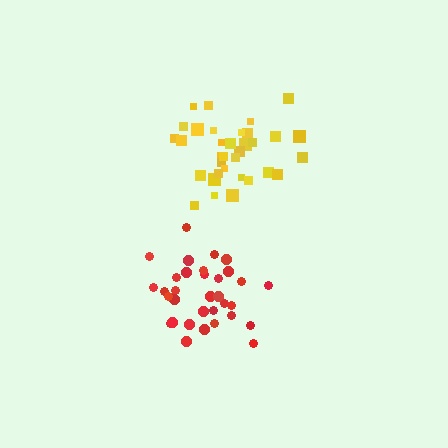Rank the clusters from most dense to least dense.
yellow, red.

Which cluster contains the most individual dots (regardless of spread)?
Yellow (34).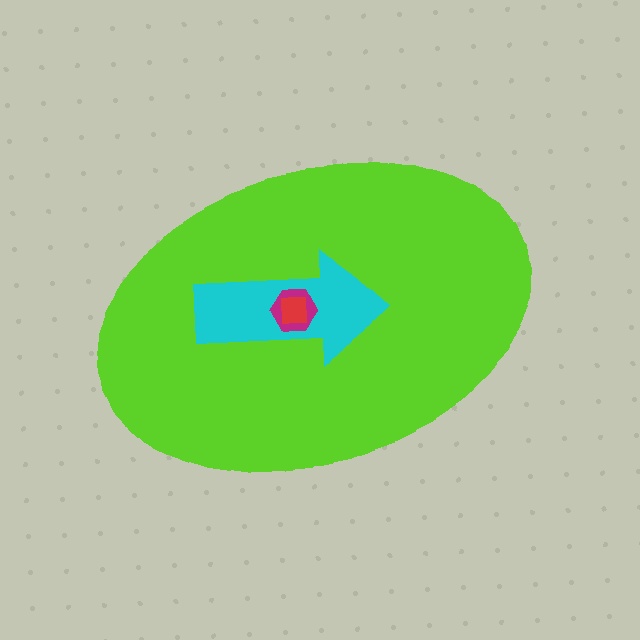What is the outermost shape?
The lime ellipse.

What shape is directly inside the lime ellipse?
The cyan arrow.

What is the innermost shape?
The red square.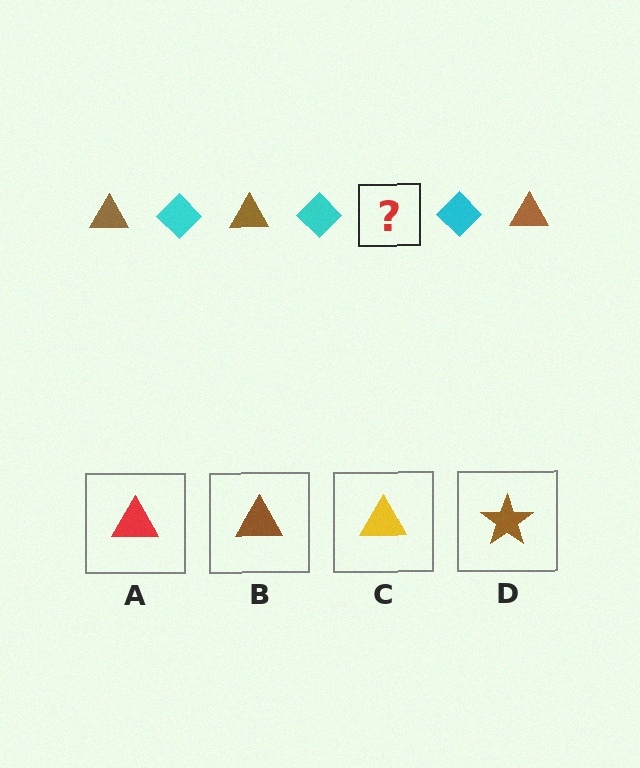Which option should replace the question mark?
Option B.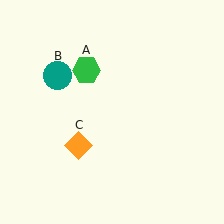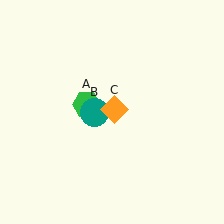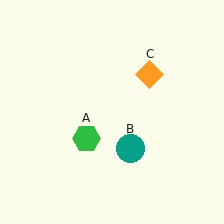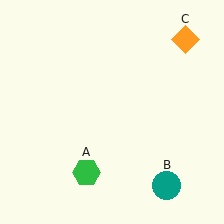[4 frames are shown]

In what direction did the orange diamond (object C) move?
The orange diamond (object C) moved up and to the right.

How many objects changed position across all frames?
3 objects changed position: green hexagon (object A), teal circle (object B), orange diamond (object C).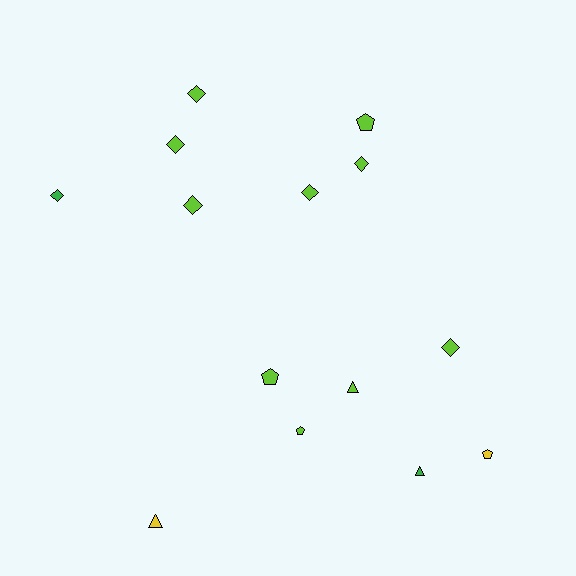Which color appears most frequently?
Lime, with 10 objects.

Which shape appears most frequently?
Diamond, with 7 objects.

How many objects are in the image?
There are 14 objects.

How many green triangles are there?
There is 1 green triangle.